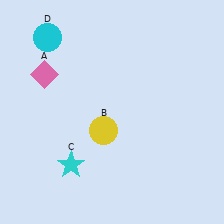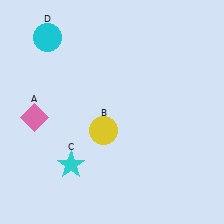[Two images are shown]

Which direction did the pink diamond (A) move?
The pink diamond (A) moved down.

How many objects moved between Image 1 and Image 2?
1 object moved between the two images.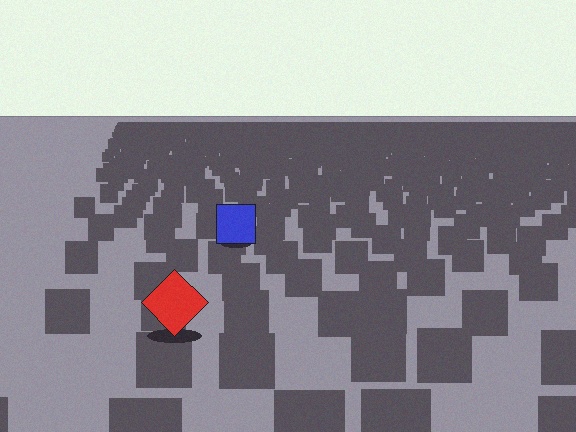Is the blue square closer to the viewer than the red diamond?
No. The red diamond is closer — you can tell from the texture gradient: the ground texture is coarser near it.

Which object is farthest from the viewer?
The blue square is farthest from the viewer. It appears smaller and the ground texture around it is denser.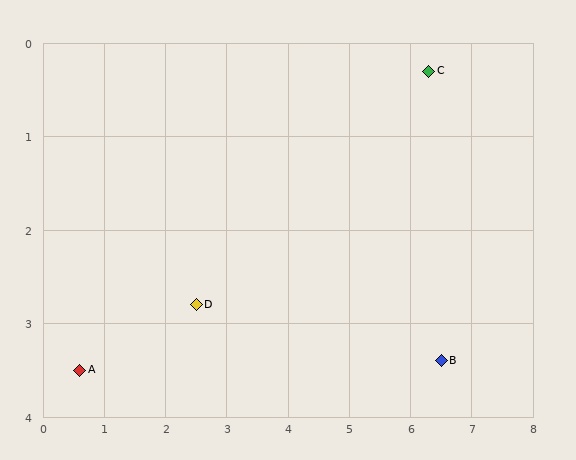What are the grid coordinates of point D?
Point D is at approximately (2.5, 2.8).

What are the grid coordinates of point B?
Point B is at approximately (6.5, 3.4).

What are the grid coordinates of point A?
Point A is at approximately (0.6, 3.5).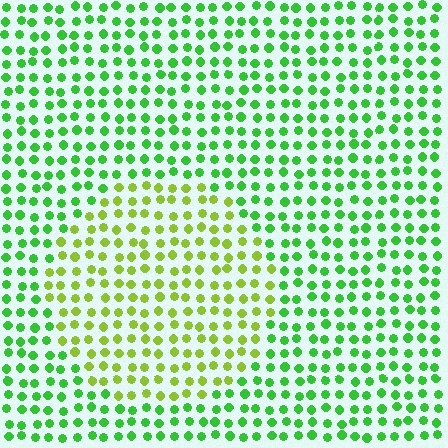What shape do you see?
I see a circle.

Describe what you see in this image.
The image is filled with small green elements in a uniform arrangement. A circle-shaped region is visible where the elements are tinted to a slightly different hue, forming a subtle color boundary.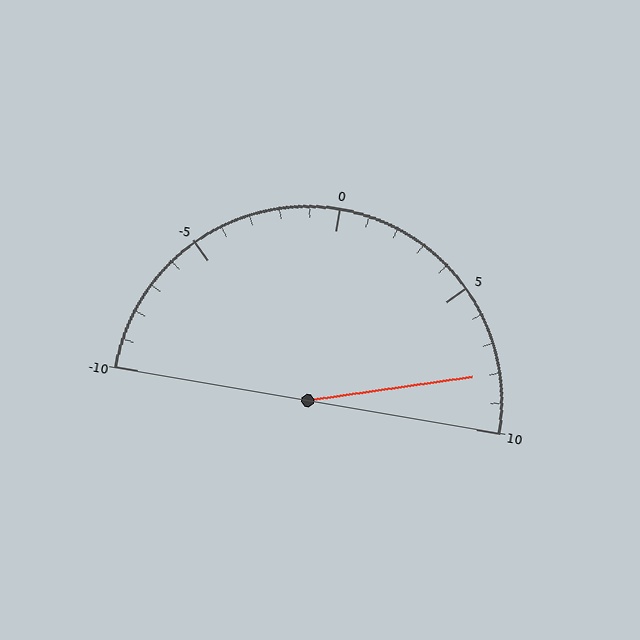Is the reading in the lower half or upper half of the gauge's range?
The reading is in the upper half of the range (-10 to 10).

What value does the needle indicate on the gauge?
The needle indicates approximately 8.